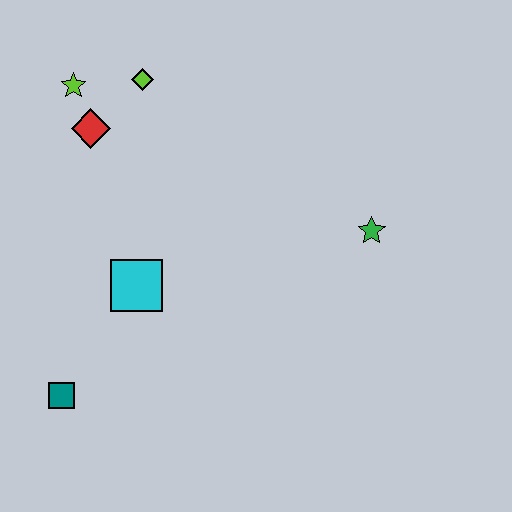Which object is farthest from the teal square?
The green star is farthest from the teal square.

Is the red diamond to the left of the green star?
Yes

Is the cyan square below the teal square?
No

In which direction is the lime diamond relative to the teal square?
The lime diamond is above the teal square.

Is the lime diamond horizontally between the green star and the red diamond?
Yes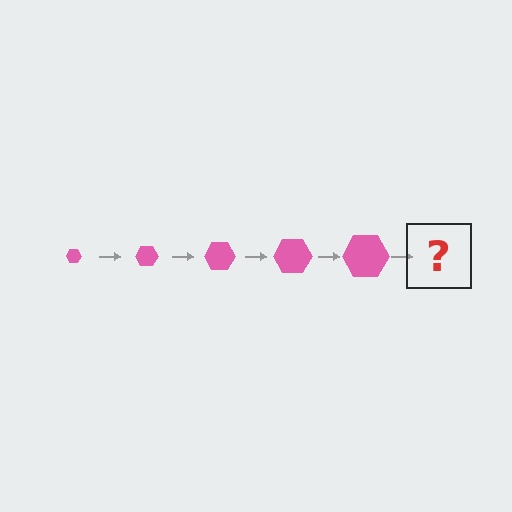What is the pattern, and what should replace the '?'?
The pattern is that the hexagon gets progressively larger each step. The '?' should be a pink hexagon, larger than the previous one.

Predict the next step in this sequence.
The next step is a pink hexagon, larger than the previous one.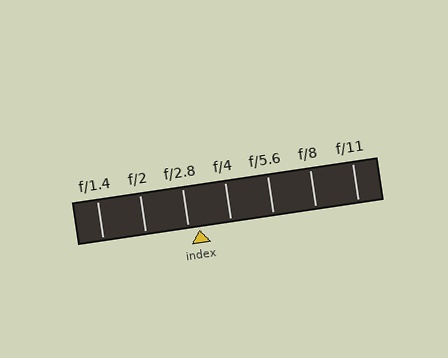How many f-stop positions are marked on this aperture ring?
There are 7 f-stop positions marked.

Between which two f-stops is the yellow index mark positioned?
The index mark is between f/2.8 and f/4.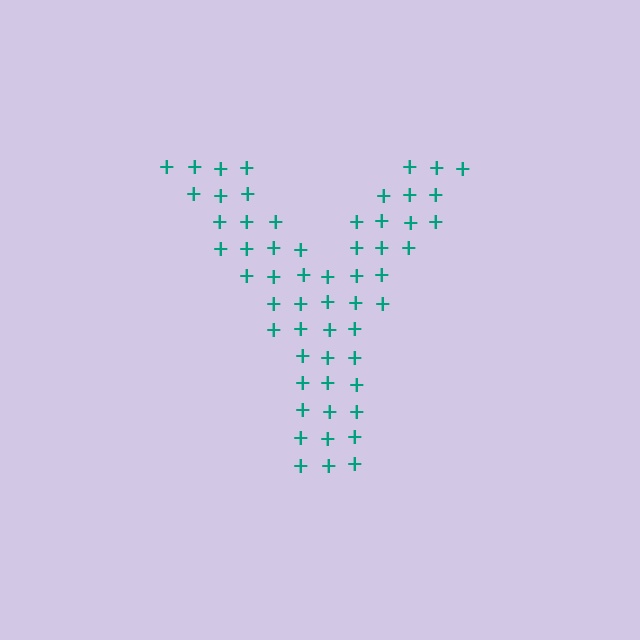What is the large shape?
The large shape is the letter Y.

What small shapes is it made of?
It is made of small plus signs.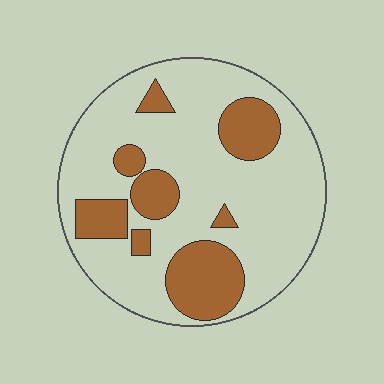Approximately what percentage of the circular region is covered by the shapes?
Approximately 25%.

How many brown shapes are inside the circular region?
8.